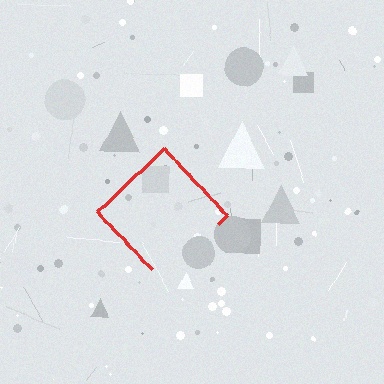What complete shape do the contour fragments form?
The contour fragments form a diamond.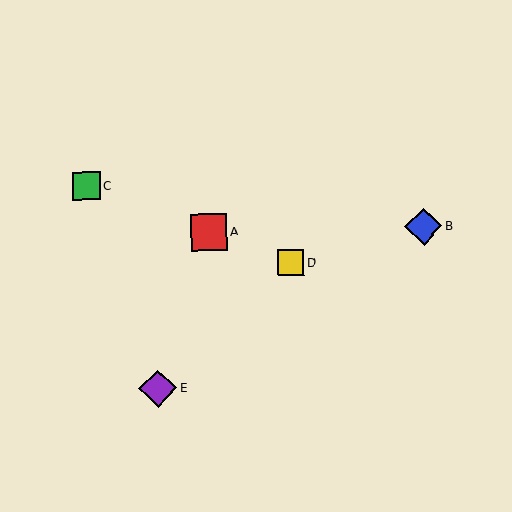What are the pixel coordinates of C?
Object C is at (87, 186).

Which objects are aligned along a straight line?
Objects A, C, D are aligned along a straight line.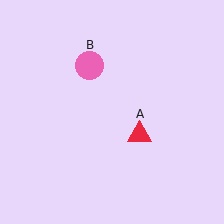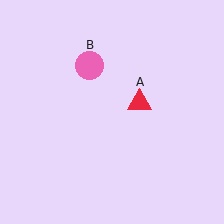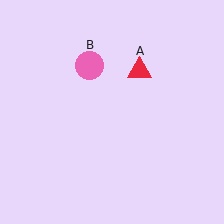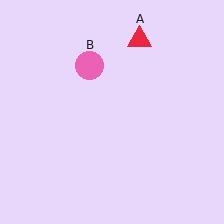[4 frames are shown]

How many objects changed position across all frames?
1 object changed position: red triangle (object A).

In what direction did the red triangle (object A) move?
The red triangle (object A) moved up.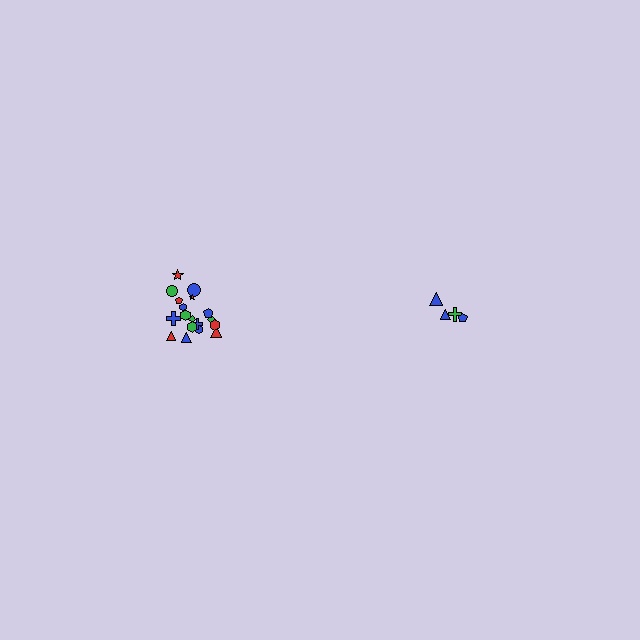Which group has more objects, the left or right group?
The left group.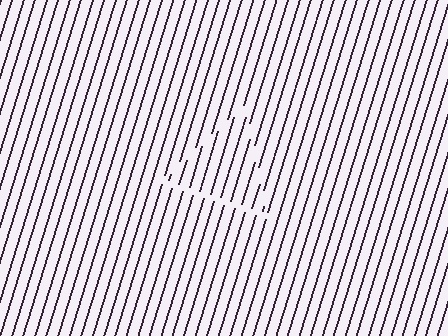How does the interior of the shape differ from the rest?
The interior of the shape contains the same grating, shifted by half a period — the contour is defined by the phase discontinuity where line-ends from the inner and outer gratings abut.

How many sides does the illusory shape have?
3 sides — the line-ends trace a triangle.